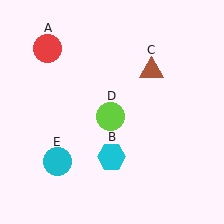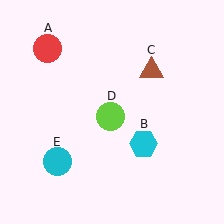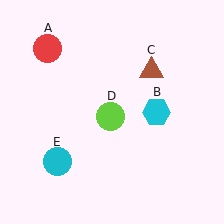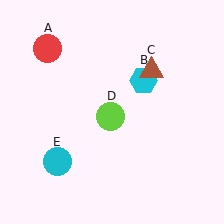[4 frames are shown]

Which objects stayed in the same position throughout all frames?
Red circle (object A) and brown triangle (object C) and lime circle (object D) and cyan circle (object E) remained stationary.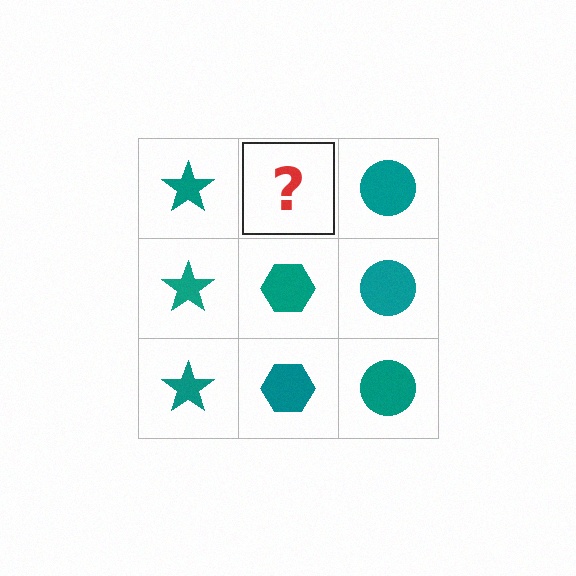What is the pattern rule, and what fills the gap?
The rule is that each column has a consistent shape. The gap should be filled with a teal hexagon.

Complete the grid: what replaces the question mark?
The question mark should be replaced with a teal hexagon.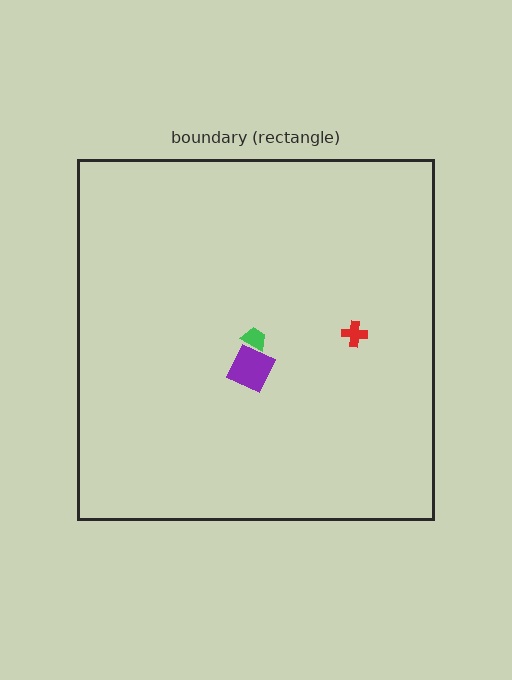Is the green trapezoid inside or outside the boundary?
Inside.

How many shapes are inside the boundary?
3 inside, 0 outside.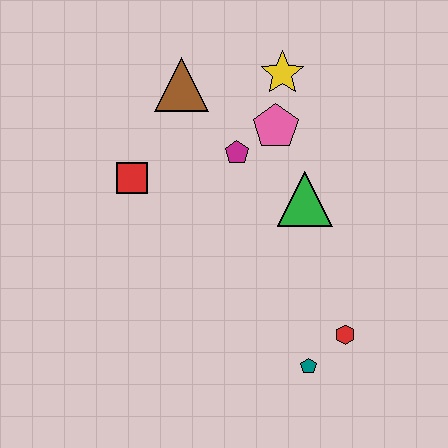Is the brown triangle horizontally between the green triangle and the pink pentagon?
No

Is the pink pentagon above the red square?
Yes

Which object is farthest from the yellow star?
The teal pentagon is farthest from the yellow star.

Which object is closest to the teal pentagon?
The red hexagon is closest to the teal pentagon.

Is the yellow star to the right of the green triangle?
No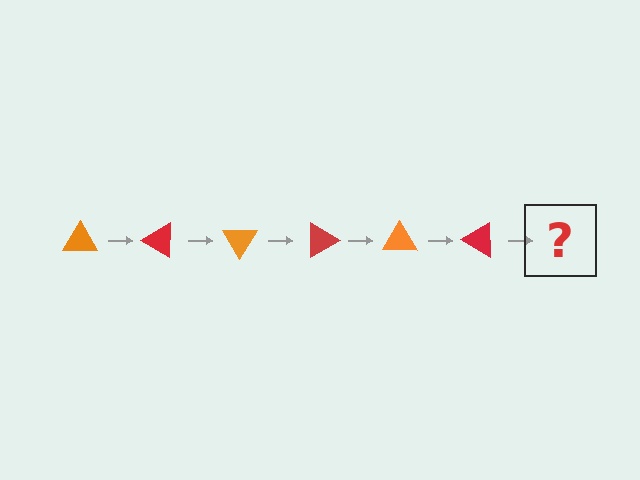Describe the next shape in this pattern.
It should be an orange triangle, rotated 180 degrees from the start.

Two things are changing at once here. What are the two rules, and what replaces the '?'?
The two rules are that it rotates 30 degrees each step and the color cycles through orange and red. The '?' should be an orange triangle, rotated 180 degrees from the start.